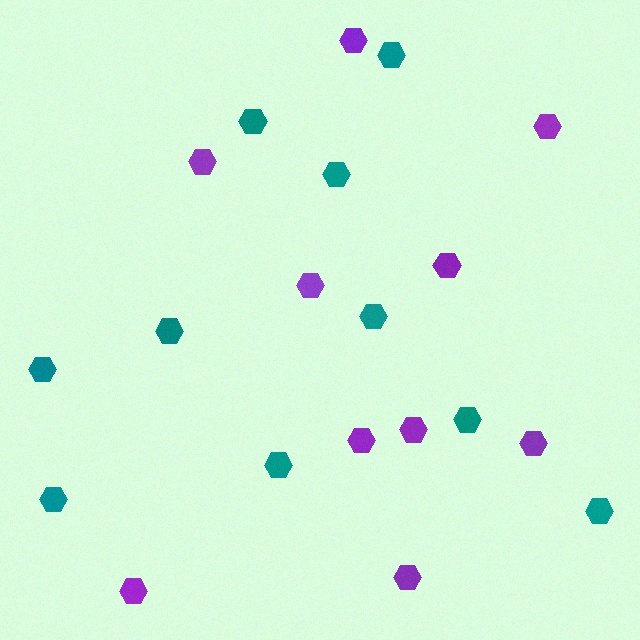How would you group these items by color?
There are 2 groups: one group of teal hexagons (10) and one group of purple hexagons (10).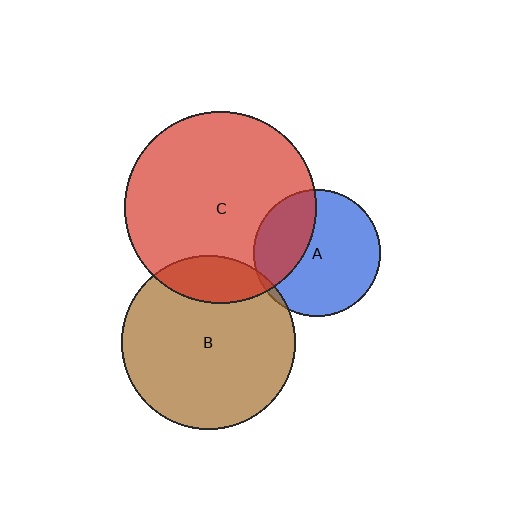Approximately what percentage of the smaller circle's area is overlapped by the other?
Approximately 15%.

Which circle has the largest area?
Circle C (red).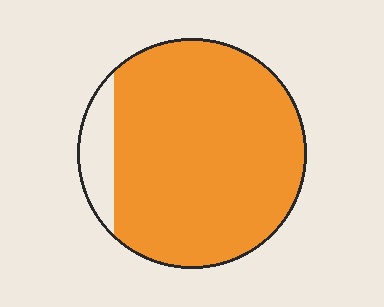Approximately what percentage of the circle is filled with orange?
Approximately 90%.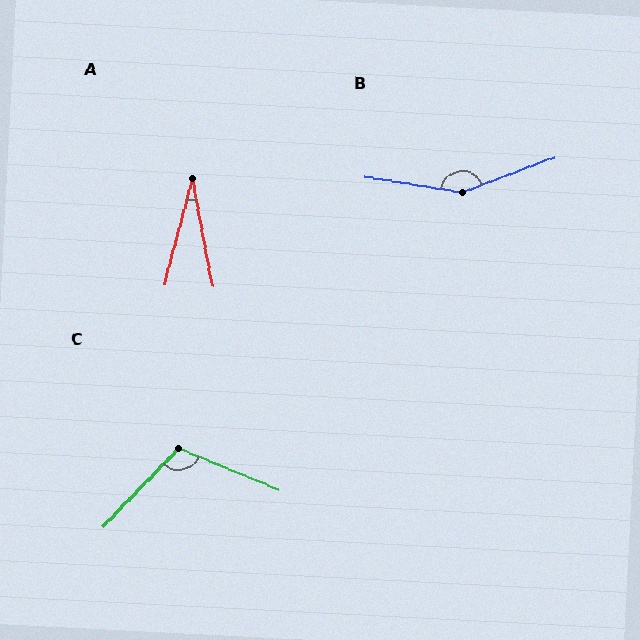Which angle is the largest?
B, at approximately 151 degrees.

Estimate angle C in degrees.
Approximately 111 degrees.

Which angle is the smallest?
A, at approximately 25 degrees.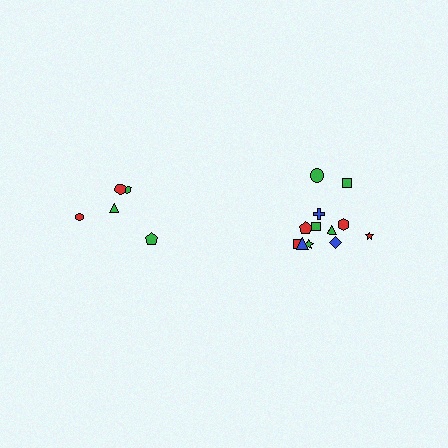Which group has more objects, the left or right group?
The right group.